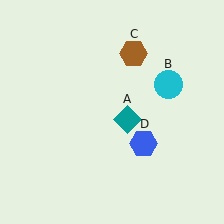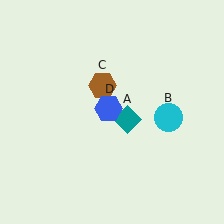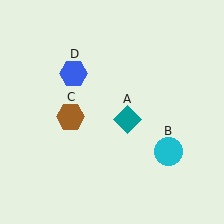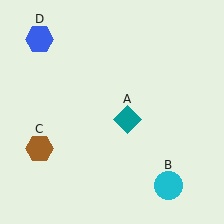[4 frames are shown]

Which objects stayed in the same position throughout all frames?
Teal diamond (object A) remained stationary.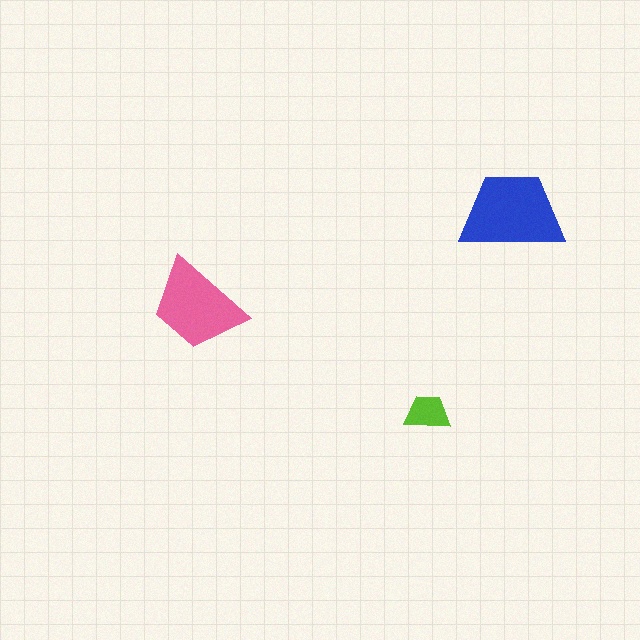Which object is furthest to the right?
The blue trapezoid is rightmost.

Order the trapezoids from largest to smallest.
the blue one, the pink one, the lime one.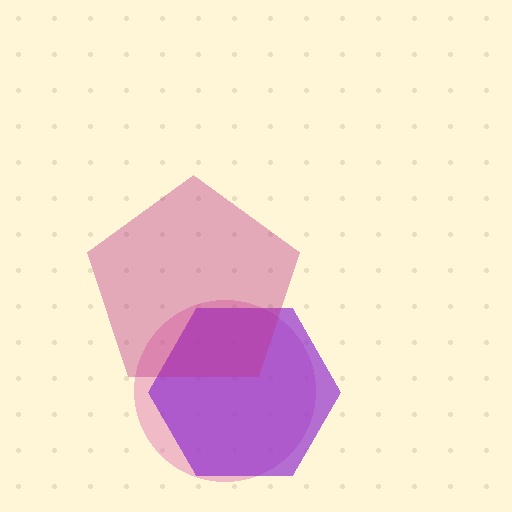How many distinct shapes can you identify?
There are 3 distinct shapes: a pink circle, a purple hexagon, a magenta pentagon.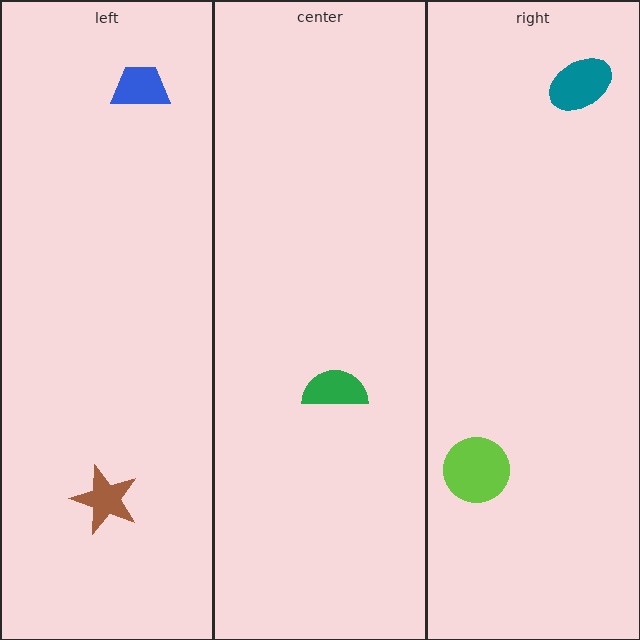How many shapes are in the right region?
2.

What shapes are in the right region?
The lime circle, the teal ellipse.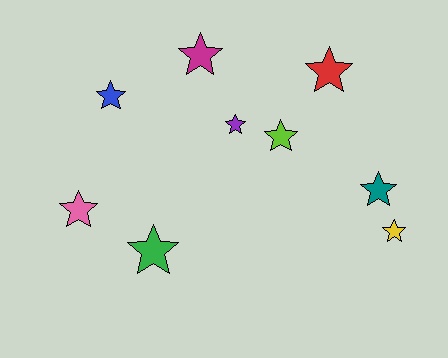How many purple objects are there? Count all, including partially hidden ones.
There is 1 purple object.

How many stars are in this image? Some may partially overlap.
There are 9 stars.